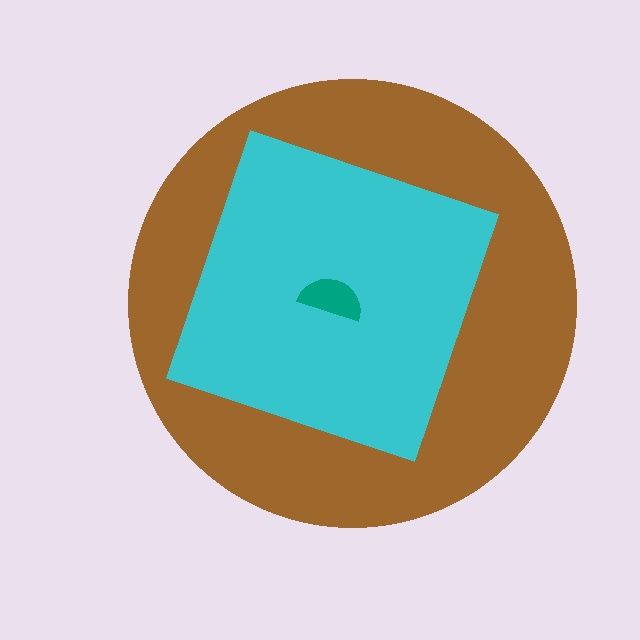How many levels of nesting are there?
3.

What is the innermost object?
The teal semicircle.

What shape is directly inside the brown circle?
The cyan square.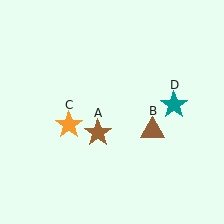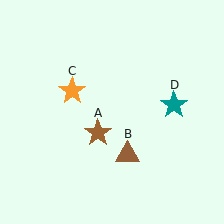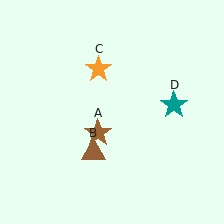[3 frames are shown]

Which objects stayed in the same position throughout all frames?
Brown star (object A) and teal star (object D) remained stationary.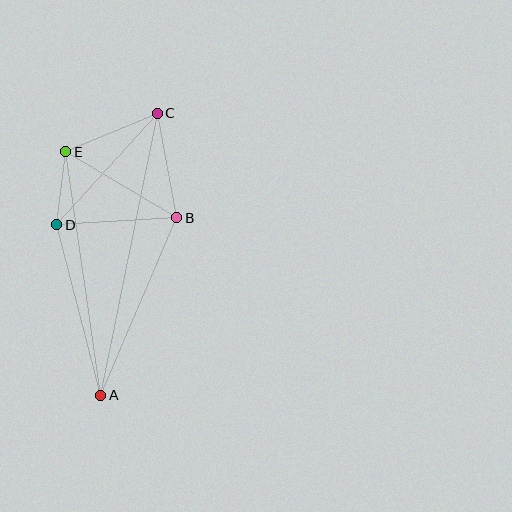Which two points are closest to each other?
Points D and E are closest to each other.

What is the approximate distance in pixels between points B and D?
The distance between B and D is approximately 120 pixels.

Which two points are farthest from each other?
Points A and C are farthest from each other.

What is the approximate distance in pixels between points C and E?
The distance between C and E is approximately 99 pixels.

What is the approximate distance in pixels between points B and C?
The distance between B and C is approximately 106 pixels.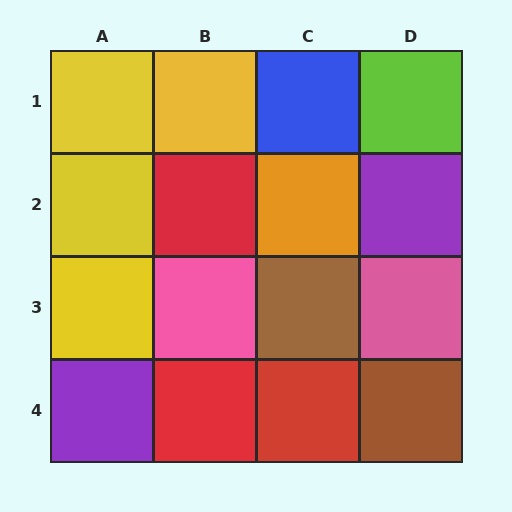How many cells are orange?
1 cell is orange.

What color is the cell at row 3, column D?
Pink.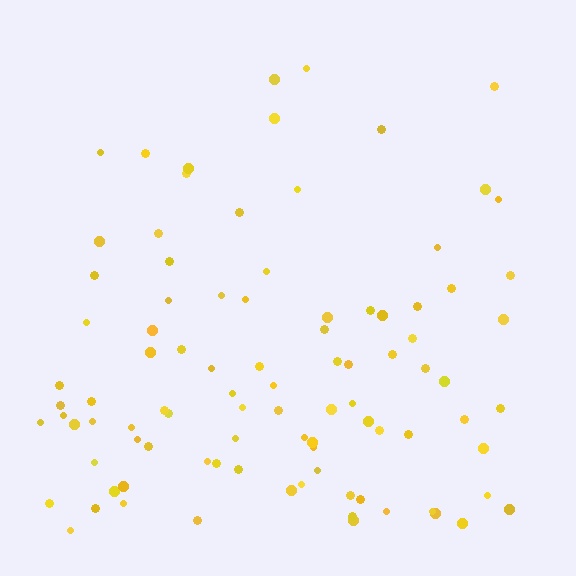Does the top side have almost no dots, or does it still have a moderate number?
Still a moderate number, just noticeably fewer than the bottom.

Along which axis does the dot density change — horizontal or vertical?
Vertical.